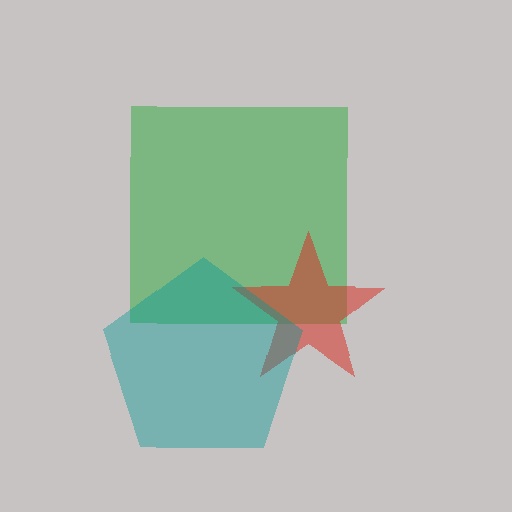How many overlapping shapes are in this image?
There are 3 overlapping shapes in the image.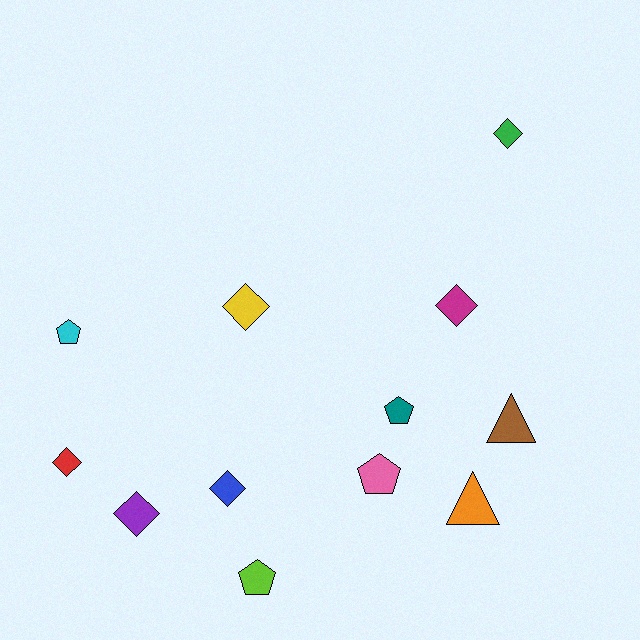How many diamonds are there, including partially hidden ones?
There are 6 diamonds.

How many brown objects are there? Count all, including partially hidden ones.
There is 1 brown object.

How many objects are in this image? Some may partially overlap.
There are 12 objects.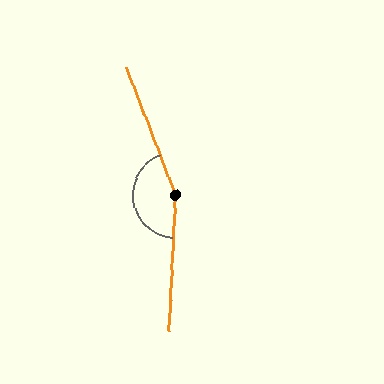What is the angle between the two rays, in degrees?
Approximately 156 degrees.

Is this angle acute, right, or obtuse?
It is obtuse.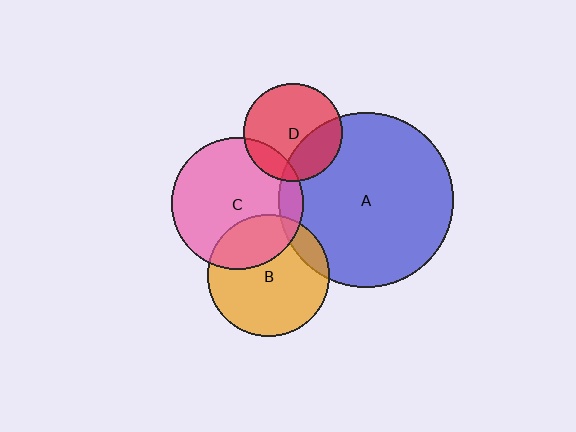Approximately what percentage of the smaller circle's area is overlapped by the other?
Approximately 30%.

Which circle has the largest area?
Circle A (blue).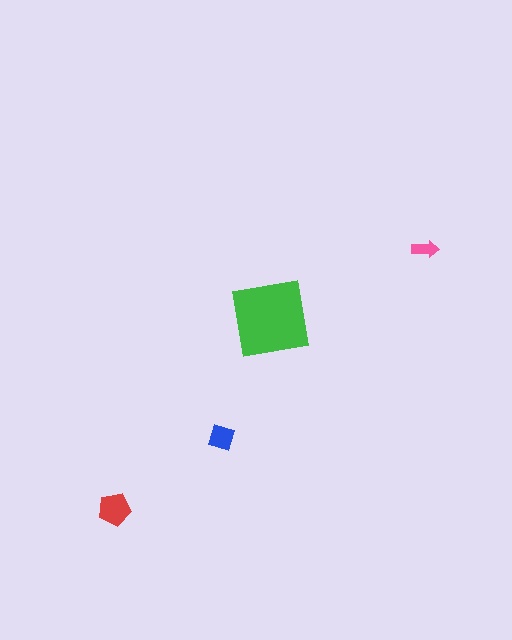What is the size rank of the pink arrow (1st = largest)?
4th.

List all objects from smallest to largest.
The pink arrow, the blue diamond, the red pentagon, the green square.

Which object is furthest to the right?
The pink arrow is rightmost.